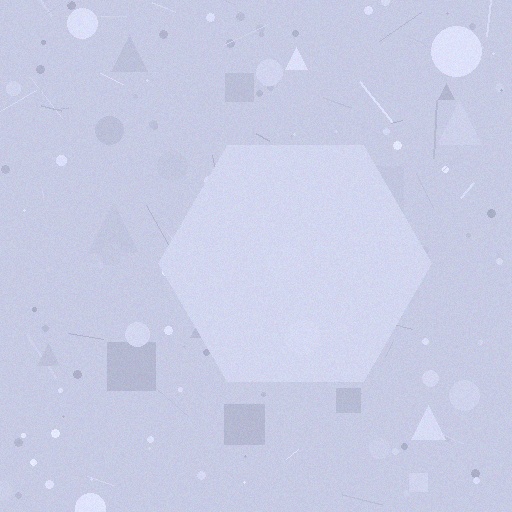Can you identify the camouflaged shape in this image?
The camouflaged shape is a hexagon.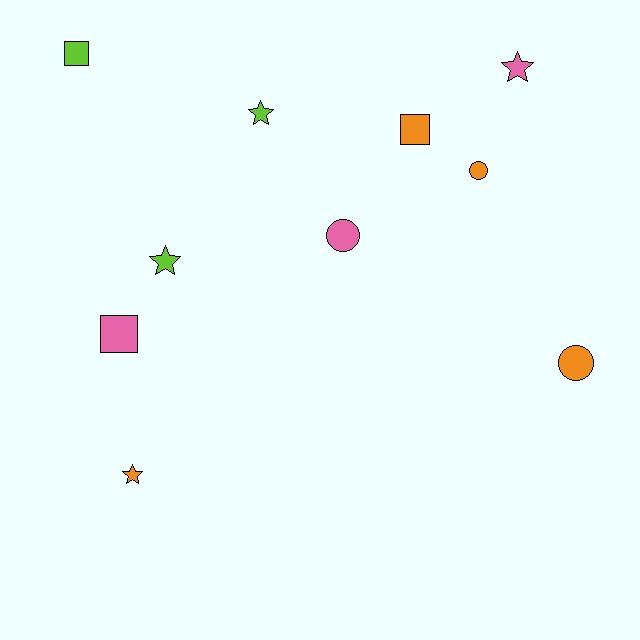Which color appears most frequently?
Orange, with 4 objects.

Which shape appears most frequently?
Star, with 4 objects.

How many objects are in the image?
There are 10 objects.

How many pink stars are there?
There is 1 pink star.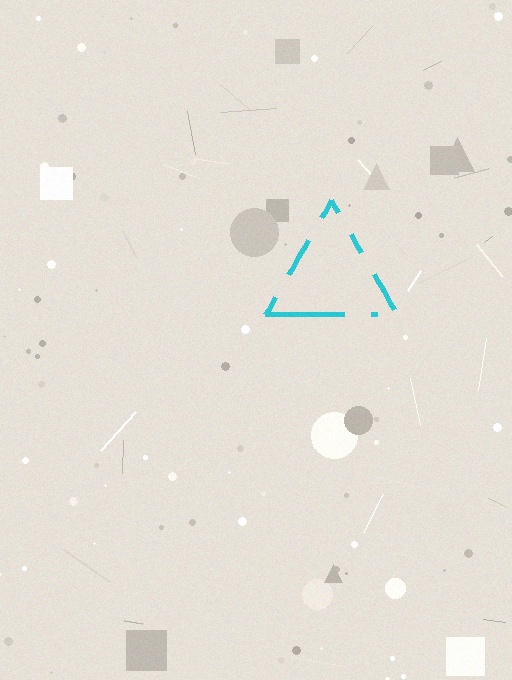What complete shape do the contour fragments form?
The contour fragments form a triangle.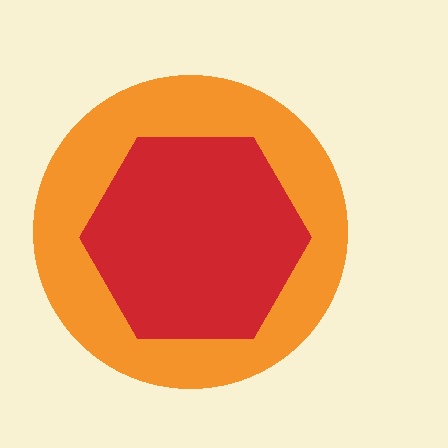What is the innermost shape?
The red hexagon.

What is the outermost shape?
The orange circle.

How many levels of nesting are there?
2.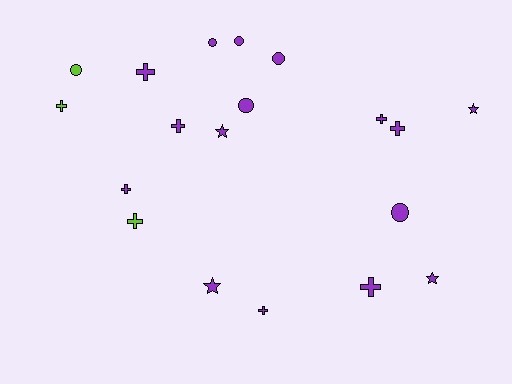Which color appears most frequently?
Purple, with 16 objects.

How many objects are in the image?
There are 19 objects.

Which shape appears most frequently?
Cross, with 9 objects.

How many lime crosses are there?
There are 2 lime crosses.